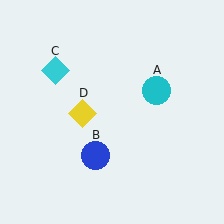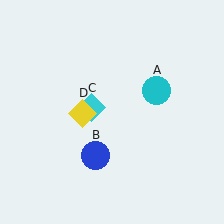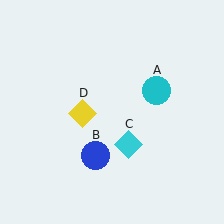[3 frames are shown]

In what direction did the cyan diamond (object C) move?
The cyan diamond (object C) moved down and to the right.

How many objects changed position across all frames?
1 object changed position: cyan diamond (object C).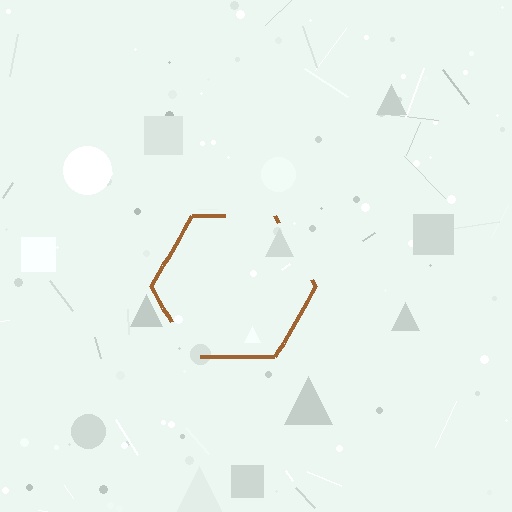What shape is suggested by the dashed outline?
The dashed outline suggests a hexagon.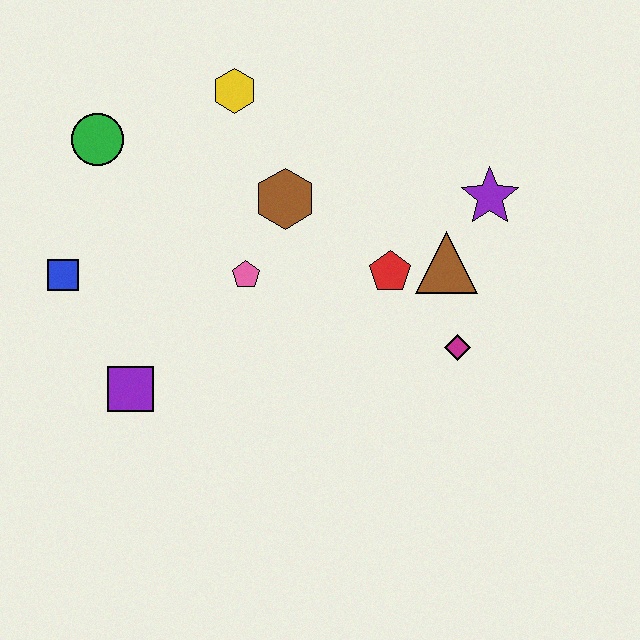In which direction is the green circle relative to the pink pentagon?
The green circle is to the left of the pink pentagon.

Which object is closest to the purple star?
The brown triangle is closest to the purple star.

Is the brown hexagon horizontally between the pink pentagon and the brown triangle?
Yes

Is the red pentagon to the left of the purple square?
No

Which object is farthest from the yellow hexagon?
The magenta diamond is farthest from the yellow hexagon.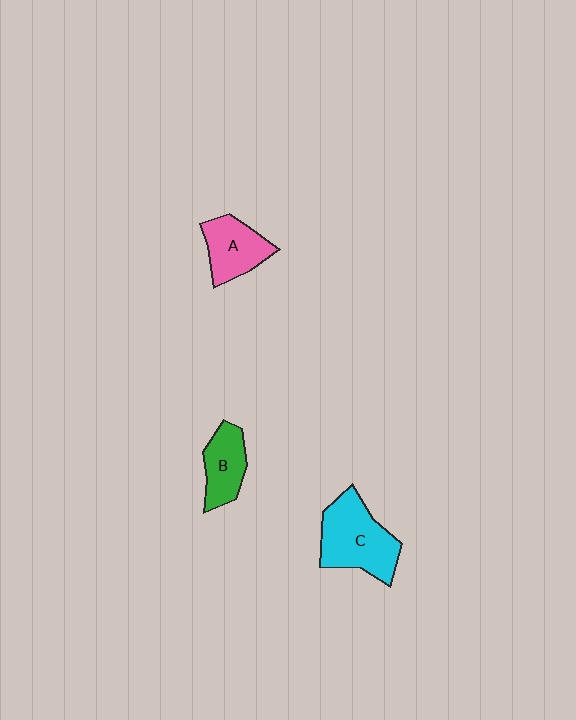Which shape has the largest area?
Shape C (cyan).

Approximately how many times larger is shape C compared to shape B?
Approximately 1.7 times.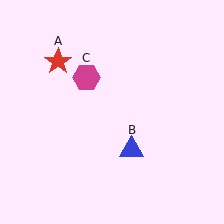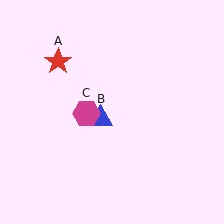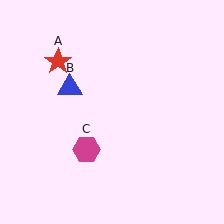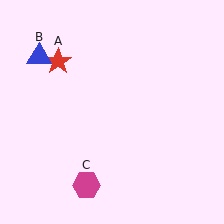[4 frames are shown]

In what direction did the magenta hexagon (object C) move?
The magenta hexagon (object C) moved down.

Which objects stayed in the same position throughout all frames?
Red star (object A) remained stationary.